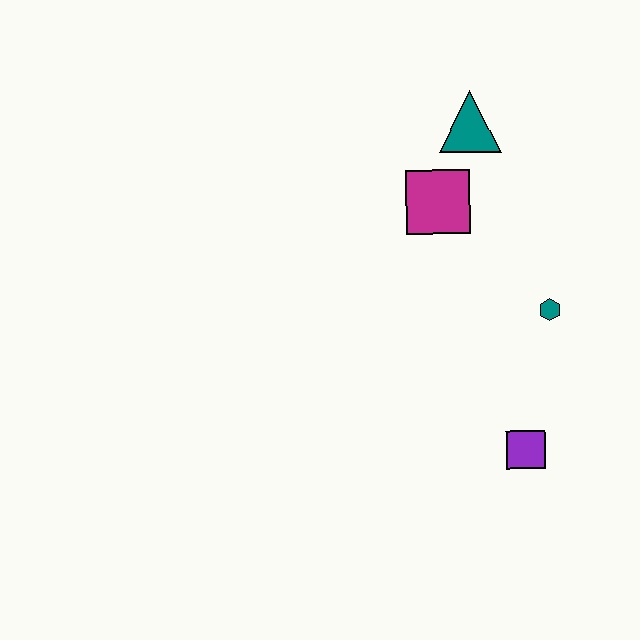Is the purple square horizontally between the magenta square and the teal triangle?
No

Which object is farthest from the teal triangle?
The purple square is farthest from the teal triangle.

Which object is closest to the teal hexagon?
The purple square is closest to the teal hexagon.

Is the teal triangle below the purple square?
No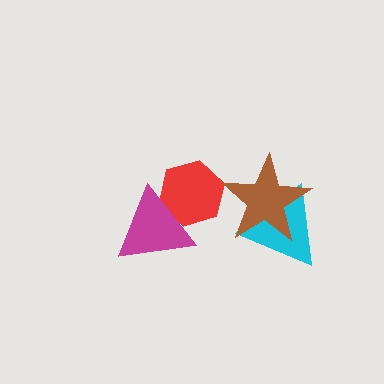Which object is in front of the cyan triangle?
The brown star is in front of the cyan triangle.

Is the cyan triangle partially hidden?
Yes, it is partially covered by another shape.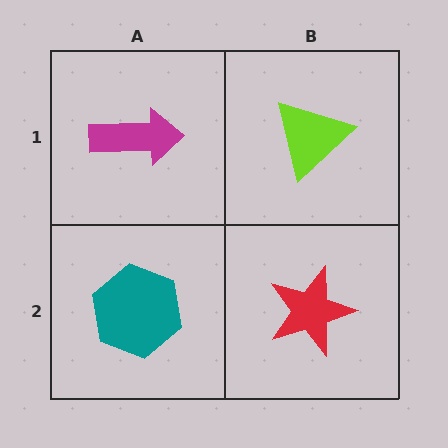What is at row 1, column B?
A lime triangle.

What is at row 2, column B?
A red star.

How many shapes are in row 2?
2 shapes.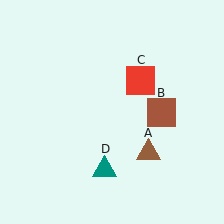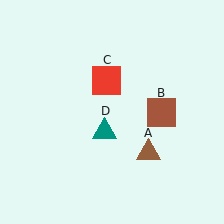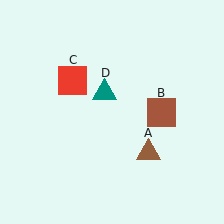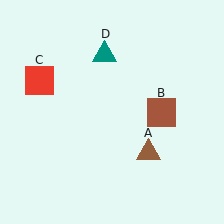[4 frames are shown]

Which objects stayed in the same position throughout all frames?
Brown triangle (object A) and brown square (object B) remained stationary.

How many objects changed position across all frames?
2 objects changed position: red square (object C), teal triangle (object D).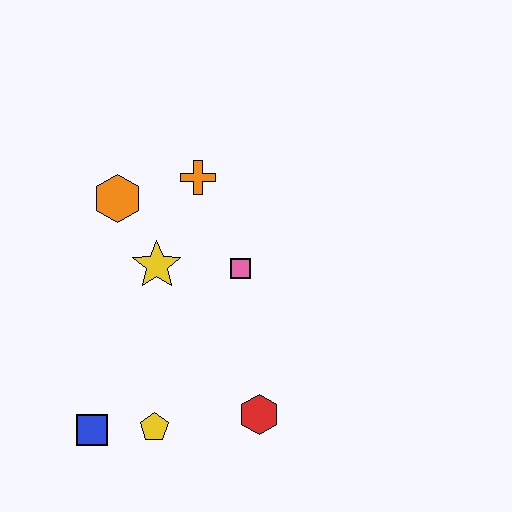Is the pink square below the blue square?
No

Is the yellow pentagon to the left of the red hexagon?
Yes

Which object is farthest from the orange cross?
The blue square is farthest from the orange cross.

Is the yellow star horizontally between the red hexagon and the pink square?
No